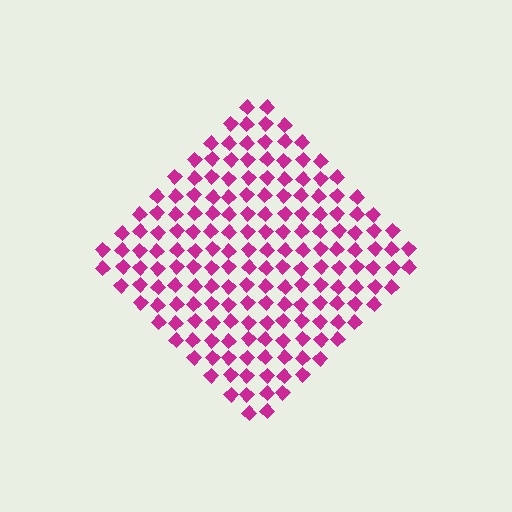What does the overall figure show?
The overall figure shows a diamond.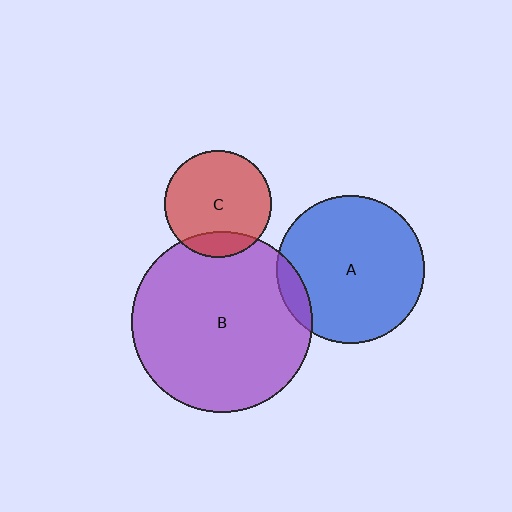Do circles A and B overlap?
Yes.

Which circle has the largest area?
Circle B (purple).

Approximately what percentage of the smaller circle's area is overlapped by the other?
Approximately 10%.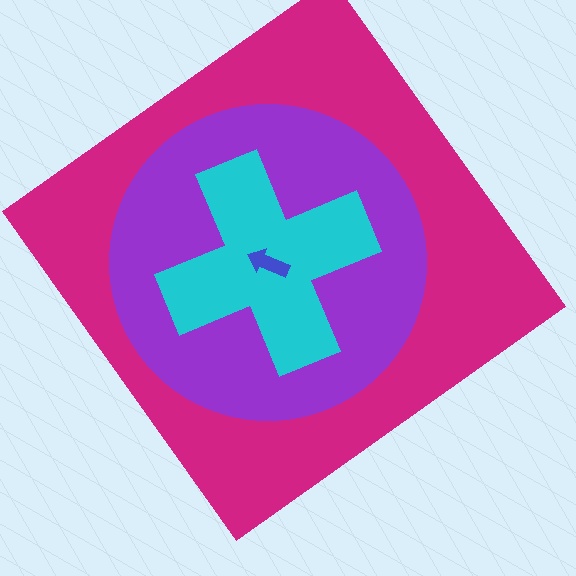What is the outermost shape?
The magenta diamond.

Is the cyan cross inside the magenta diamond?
Yes.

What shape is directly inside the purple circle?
The cyan cross.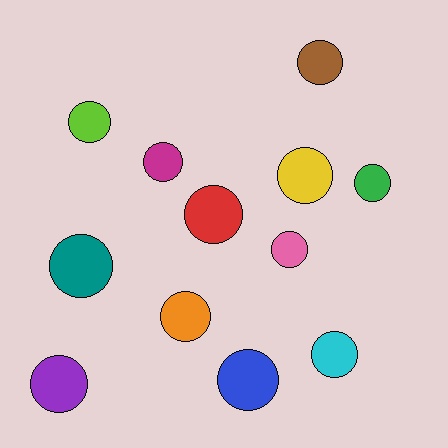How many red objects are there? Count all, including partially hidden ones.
There is 1 red object.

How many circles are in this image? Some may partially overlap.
There are 12 circles.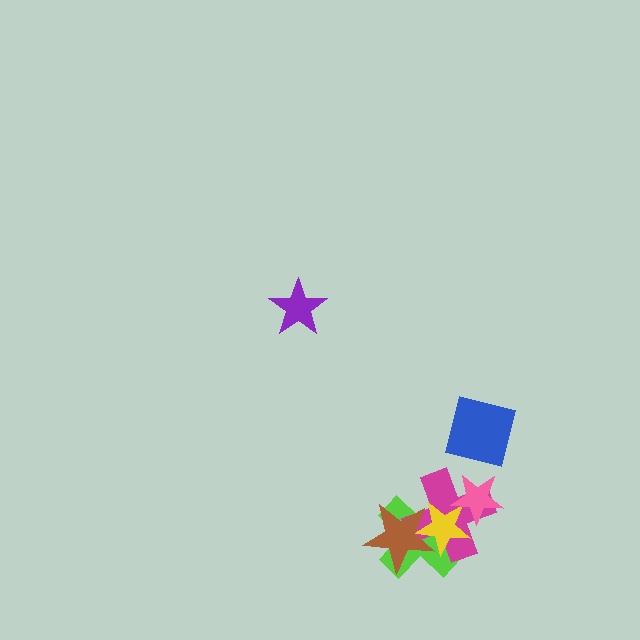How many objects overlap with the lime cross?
3 objects overlap with the lime cross.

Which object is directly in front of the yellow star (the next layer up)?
The pink star is directly in front of the yellow star.